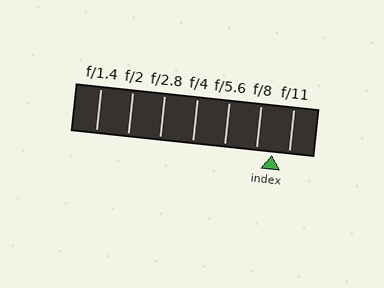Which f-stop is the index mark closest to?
The index mark is closest to f/8.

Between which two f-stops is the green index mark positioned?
The index mark is between f/8 and f/11.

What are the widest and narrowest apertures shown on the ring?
The widest aperture shown is f/1.4 and the narrowest is f/11.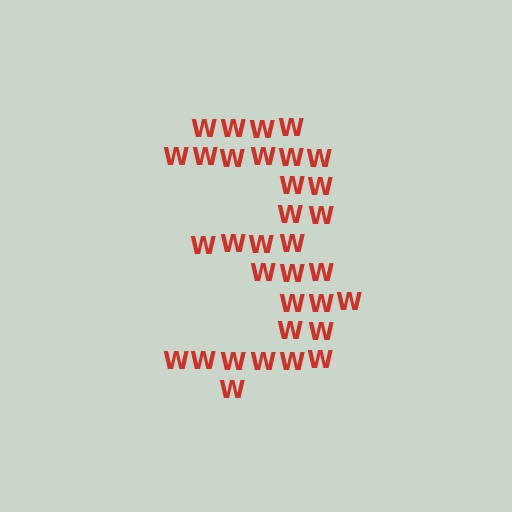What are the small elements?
The small elements are letter W's.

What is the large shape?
The large shape is the digit 3.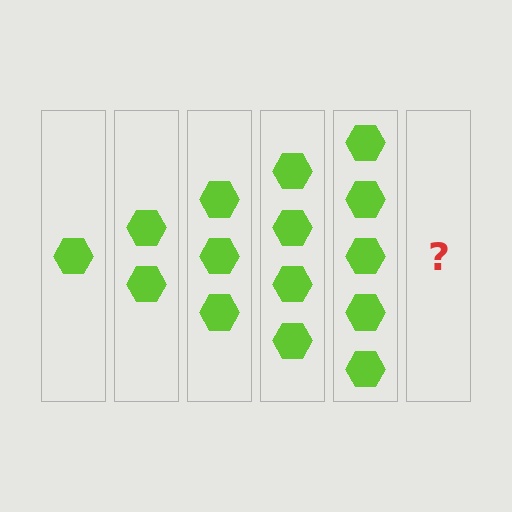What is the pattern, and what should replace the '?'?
The pattern is that each step adds one more hexagon. The '?' should be 6 hexagons.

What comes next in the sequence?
The next element should be 6 hexagons.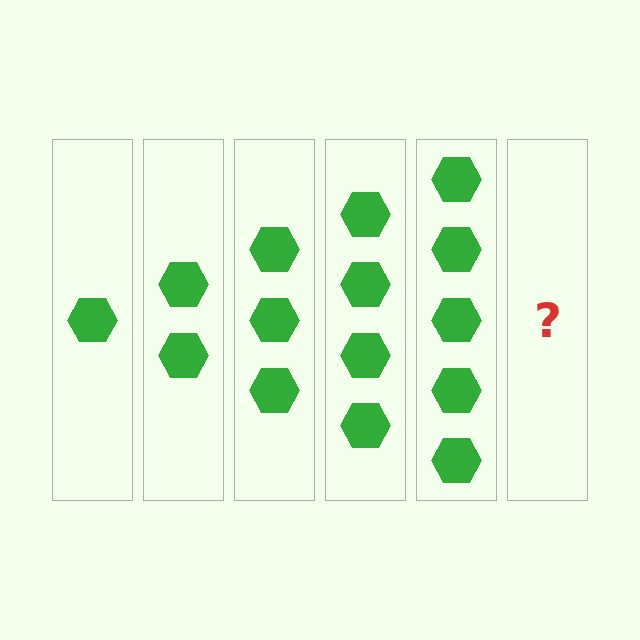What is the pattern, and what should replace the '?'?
The pattern is that each step adds one more hexagon. The '?' should be 6 hexagons.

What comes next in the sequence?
The next element should be 6 hexagons.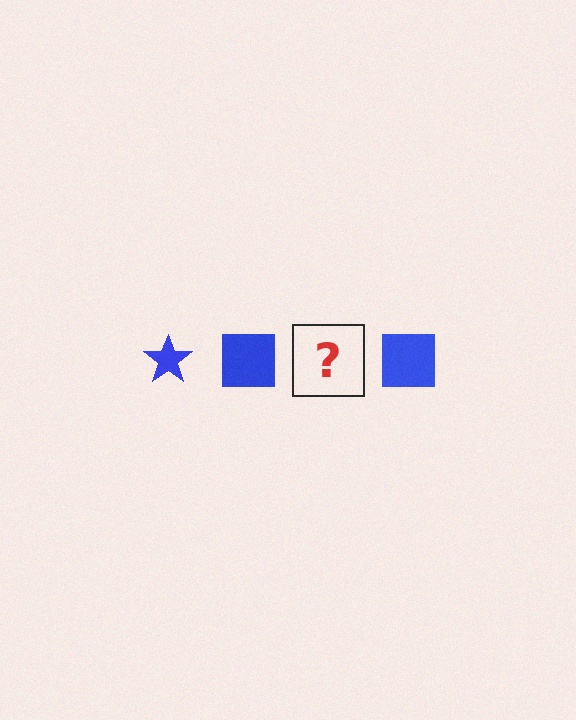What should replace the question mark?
The question mark should be replaced with a blue star.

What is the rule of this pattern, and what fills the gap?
The rule is that the pattern cycles through star, square shapes in blue. The gap should be filled with a blue star.